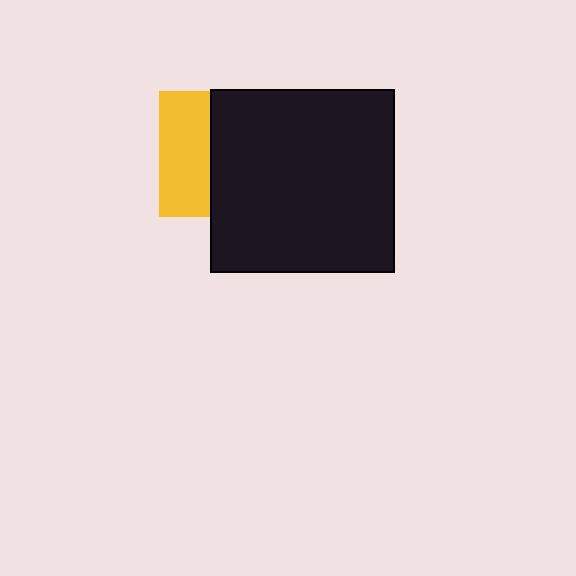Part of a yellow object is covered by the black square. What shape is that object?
It is a square.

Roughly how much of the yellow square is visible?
A small part of it is visible (roughly 40%).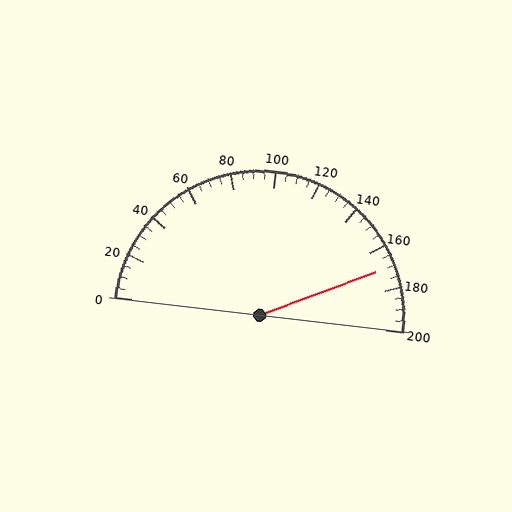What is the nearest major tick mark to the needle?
The nearest major tick mark is 160.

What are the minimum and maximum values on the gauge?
The gauge ranges from 0 to 200.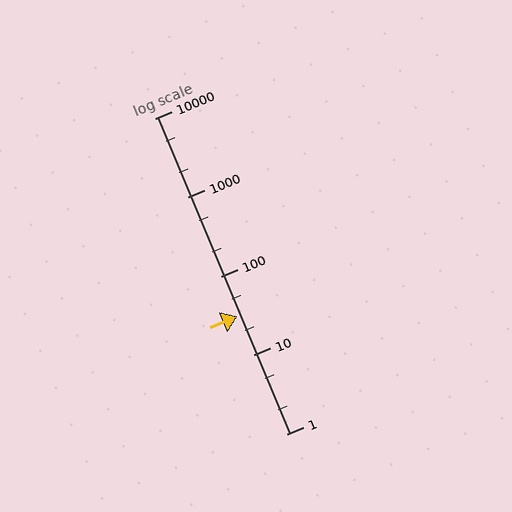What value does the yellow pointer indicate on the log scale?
The pointer indicates approximately 31.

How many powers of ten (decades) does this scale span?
The scale spans 4 decades, from 1 to 10000.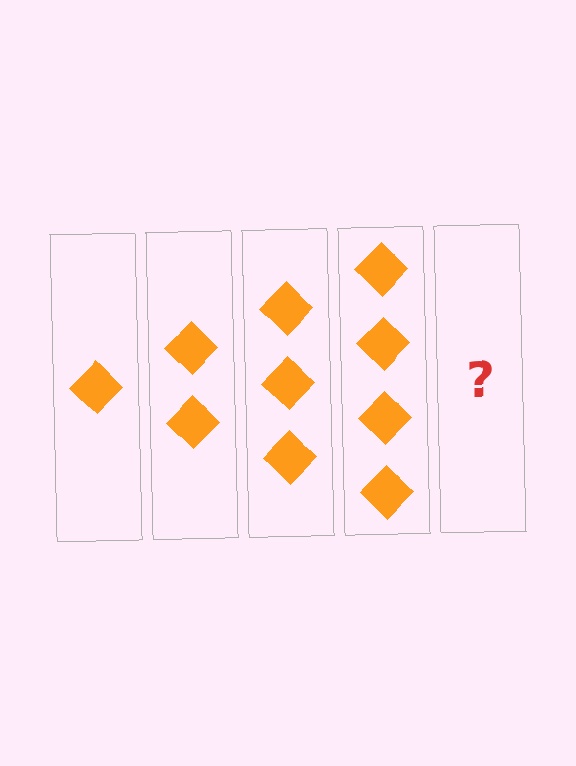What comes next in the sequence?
The next element should be 5 diamonds.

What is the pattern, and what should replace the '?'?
The pattern is that each step adds one more diamond. The '?' should be 5 diamonds.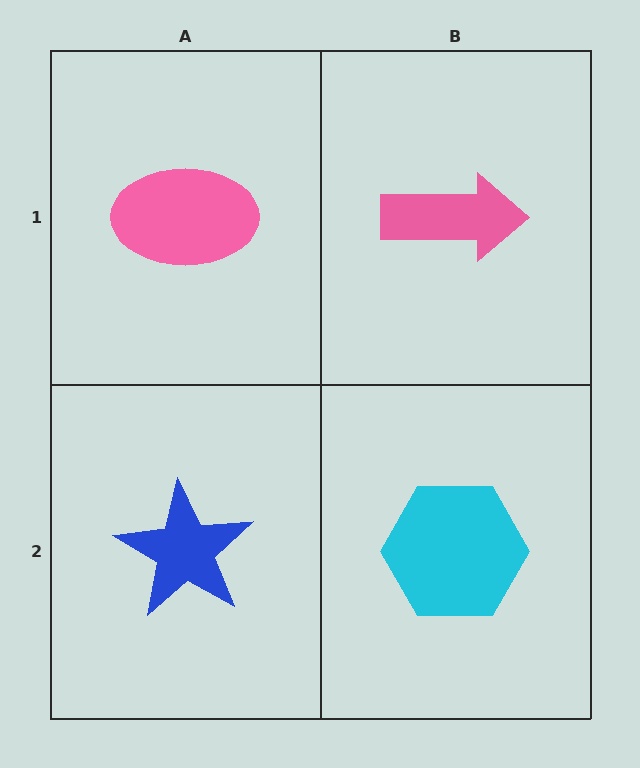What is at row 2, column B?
A cyan hexagon.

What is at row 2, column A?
A blue star.